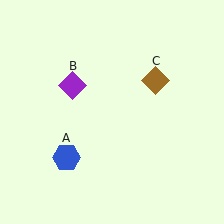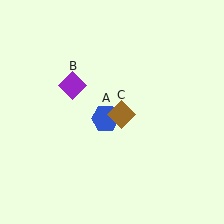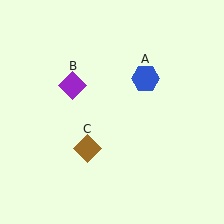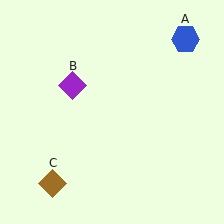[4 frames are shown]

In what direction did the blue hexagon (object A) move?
The blue hexagon (object A) moved up and to the right.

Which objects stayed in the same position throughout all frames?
Purple diamond (object B) remained stationary.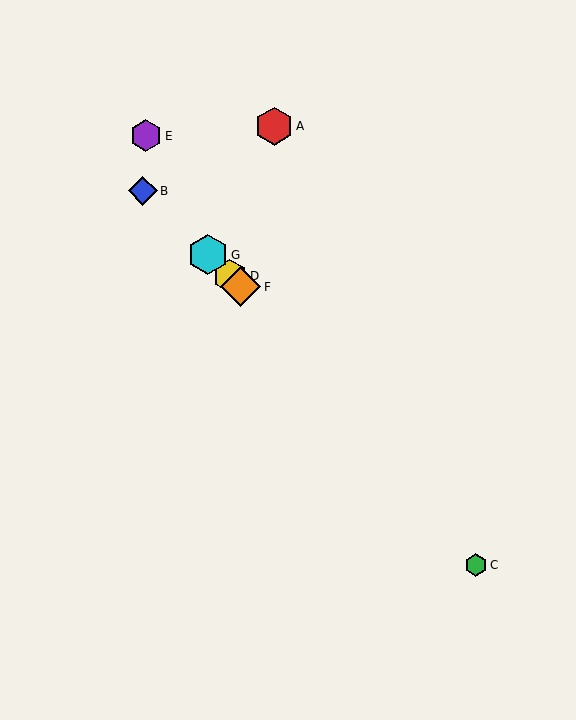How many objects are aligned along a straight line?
4 objects (B, D, F, G) are aligned along a straight line.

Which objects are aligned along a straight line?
Objects B, D, F, G are aligned along a straight line.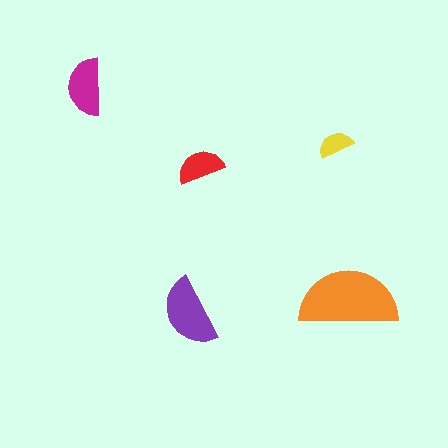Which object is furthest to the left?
The magenta semicircle is leftmost.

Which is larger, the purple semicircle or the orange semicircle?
The orange one.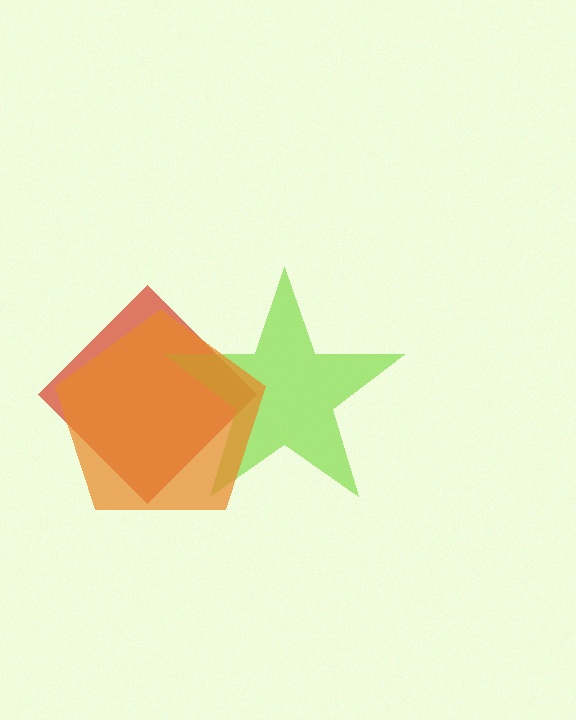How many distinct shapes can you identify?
There are 3 distinct shapes: a red diamond, a lime star, an orange pentagon.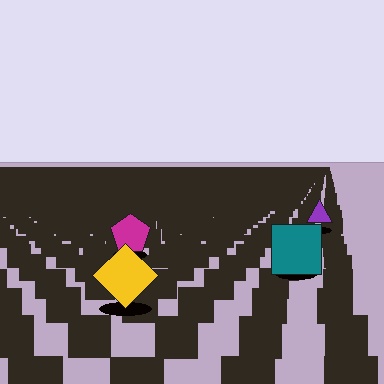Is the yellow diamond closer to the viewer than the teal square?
Yes. The yellow diamond is closer — you can tell from the texture gradient: the ground texture is coarser near it.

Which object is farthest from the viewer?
The purple triangle is farthest from the viewer. It appears smaller and the ground texture around it is denser.